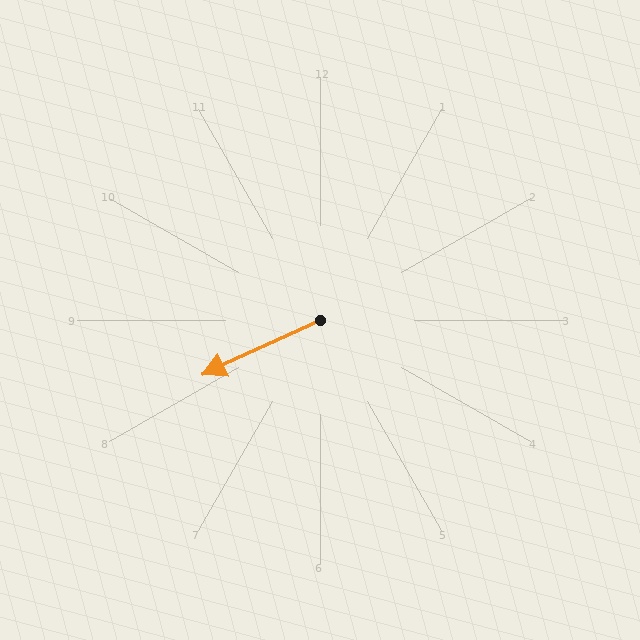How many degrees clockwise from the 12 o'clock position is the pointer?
Approximately 245 degrees.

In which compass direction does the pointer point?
Southwest.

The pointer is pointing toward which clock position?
Roughly 8 o'clock.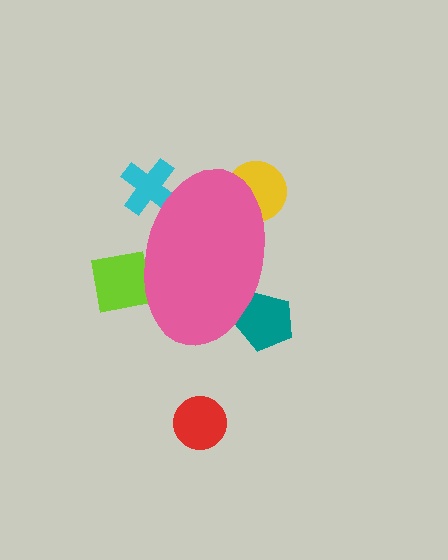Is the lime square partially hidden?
Yes, the lime square is partially hidden behind the pink ellipse.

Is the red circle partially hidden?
No, the red circle is fully visible.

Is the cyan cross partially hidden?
Yes, the cyan cross is partially hidden behind the pink ellipse.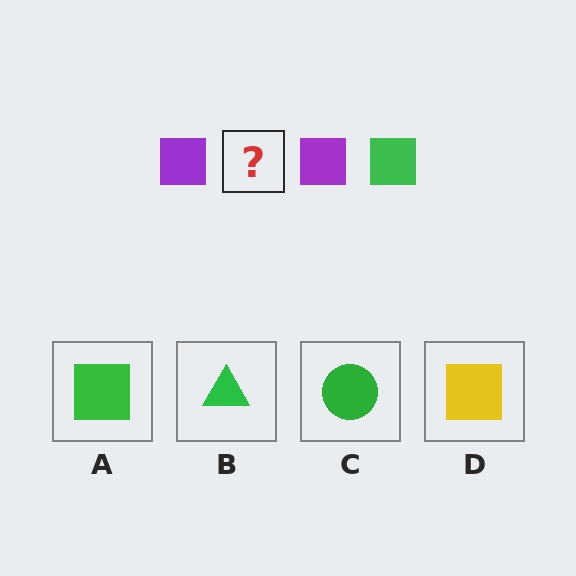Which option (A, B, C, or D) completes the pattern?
A.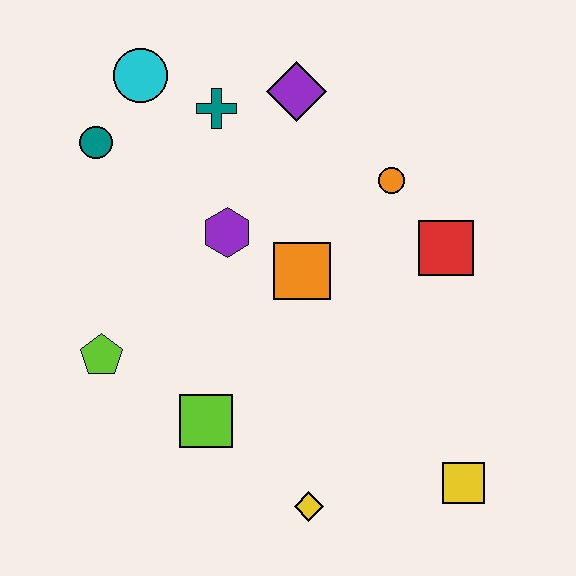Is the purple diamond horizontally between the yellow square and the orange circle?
No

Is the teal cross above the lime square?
Yes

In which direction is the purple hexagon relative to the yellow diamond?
The purple hexagon is above the yellow diamond.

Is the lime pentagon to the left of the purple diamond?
Yes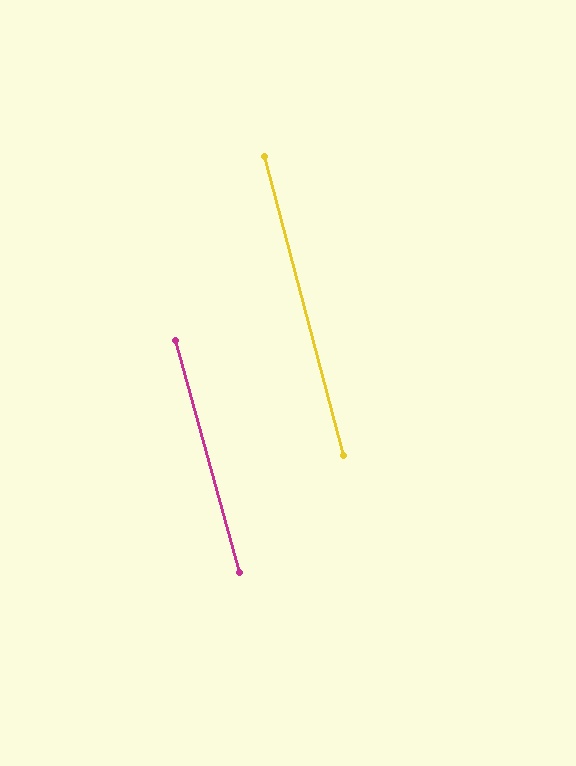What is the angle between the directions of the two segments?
Approximately 1 degree.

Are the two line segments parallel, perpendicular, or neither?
Parallel — their directions differ by only 0.6°.